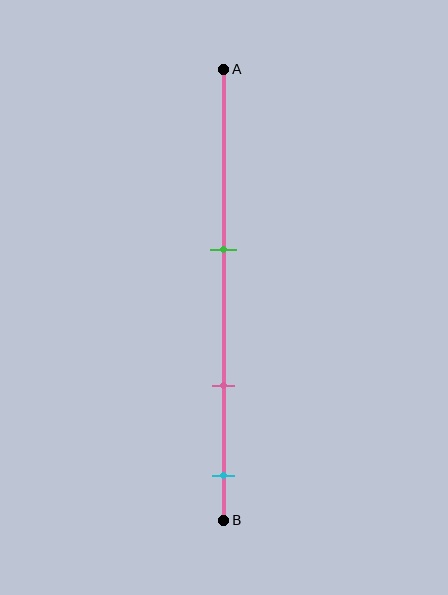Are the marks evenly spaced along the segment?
Yes, the marks are approximately evenly spaced.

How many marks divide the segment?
There are 3 marks dividing the segment.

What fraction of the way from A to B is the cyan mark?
The cyan mark is approximately 90% (0.9) of the way from A to B.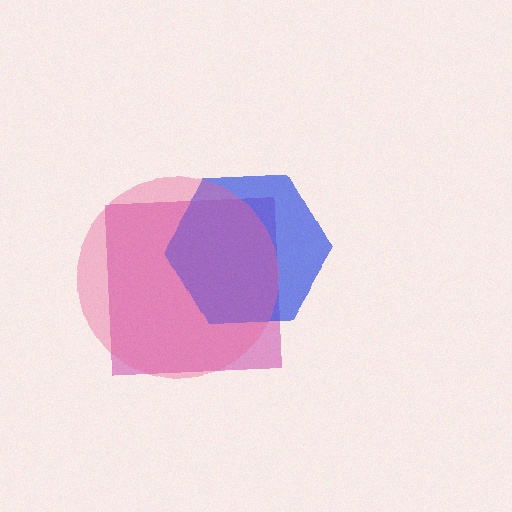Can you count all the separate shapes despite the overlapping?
Yes, there are 3 separate shapes.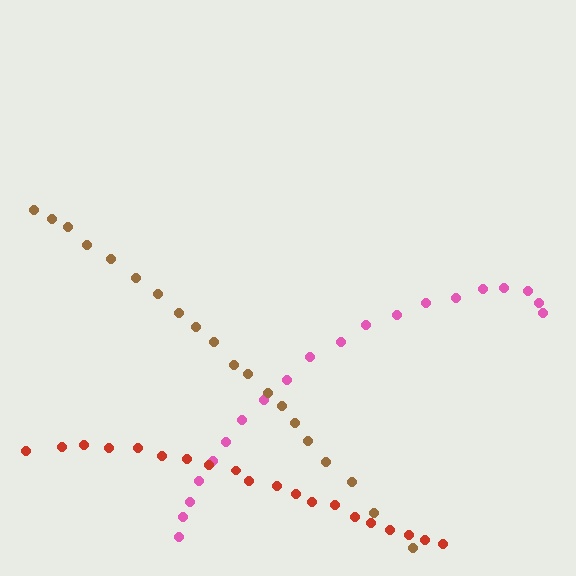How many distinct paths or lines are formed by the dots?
There are 3 distinct paths.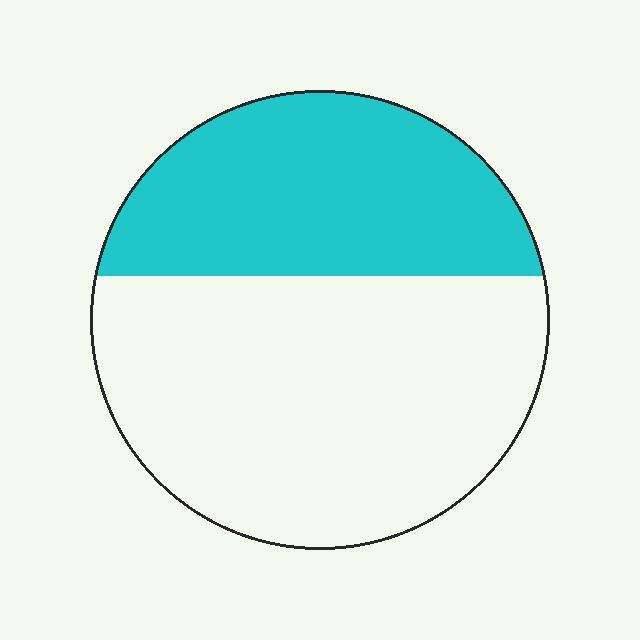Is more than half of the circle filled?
No.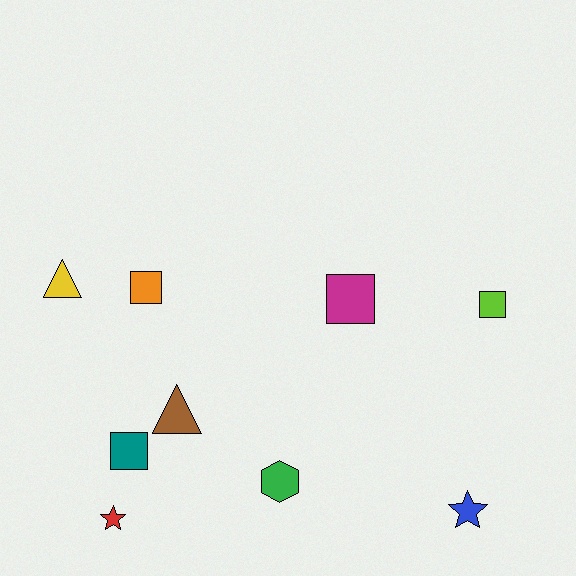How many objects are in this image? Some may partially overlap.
There are 9 objects.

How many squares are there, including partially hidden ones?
There are 4 squares.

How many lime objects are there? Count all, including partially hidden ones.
There is 1 lime object.